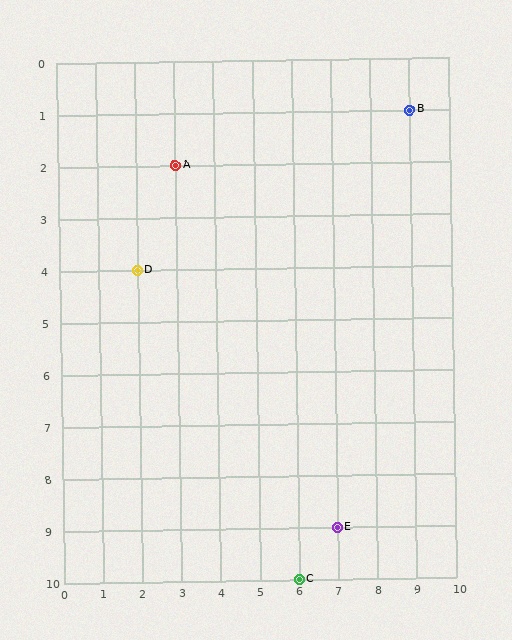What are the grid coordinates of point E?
Point E is at grid coordinates (7, 9).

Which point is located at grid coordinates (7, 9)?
Point E is at (7, 9).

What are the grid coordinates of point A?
Point A is at grid coordinates (3, 2).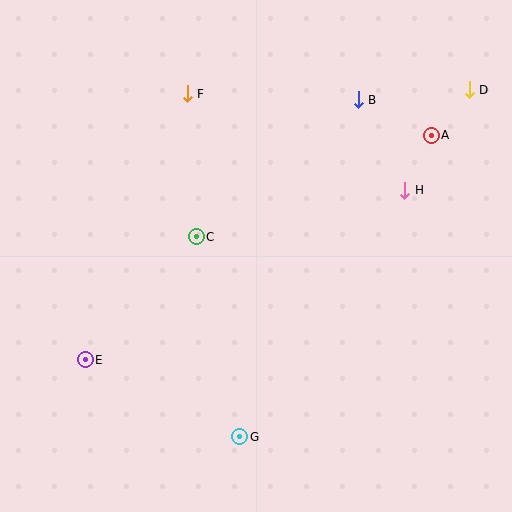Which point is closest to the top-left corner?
Point F is closest to the top-left corner.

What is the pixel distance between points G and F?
The distance between G and F is 347 pixels.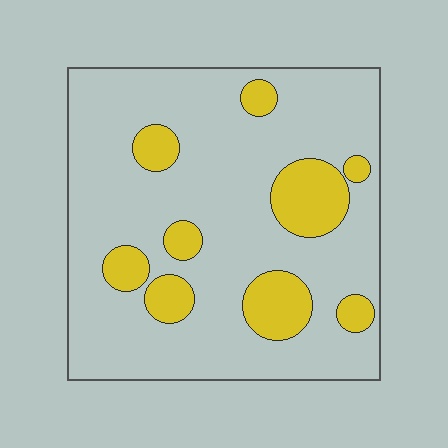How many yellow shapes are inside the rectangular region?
9.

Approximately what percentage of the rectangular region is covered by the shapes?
Approximately 20%.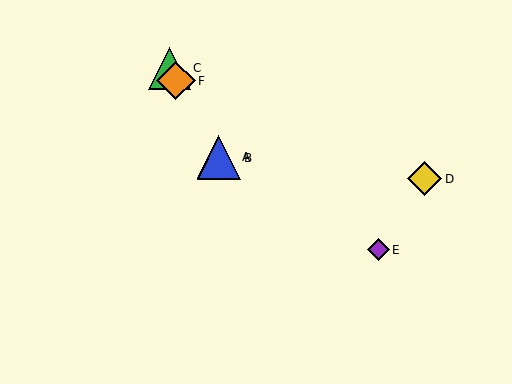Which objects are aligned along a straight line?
Objects A, B, C, F are aligned along a straight line.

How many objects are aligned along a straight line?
4 objects (A, B, C, F) are aligned along a straight line.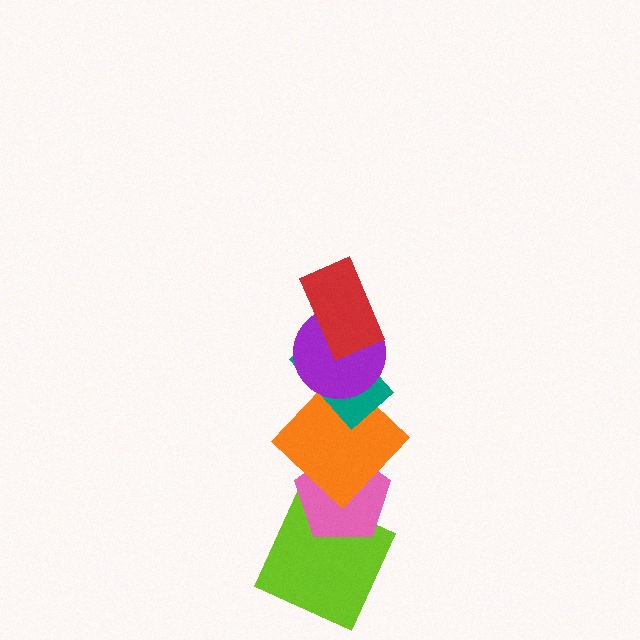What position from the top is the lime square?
The lime square is 6th from the top.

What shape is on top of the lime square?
The pink pentagon is on top of the lime square.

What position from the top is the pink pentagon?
The pink pentagon is 5th from the top.